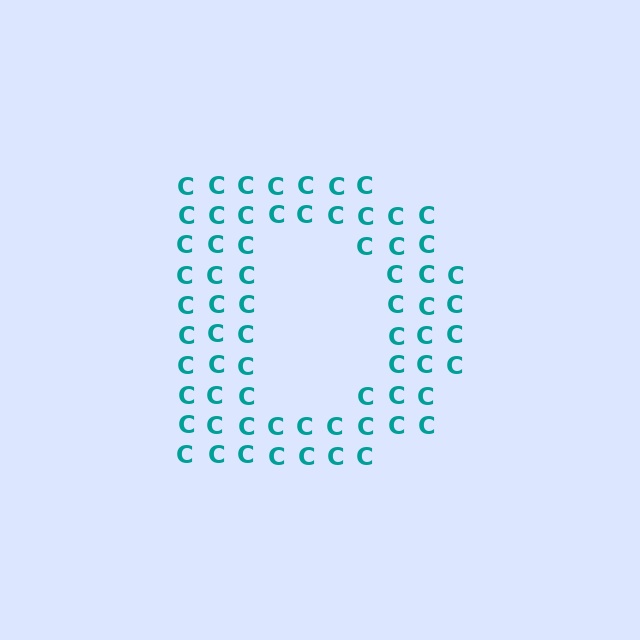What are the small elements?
The small elements are letter C's.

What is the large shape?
The large shape is the letter D.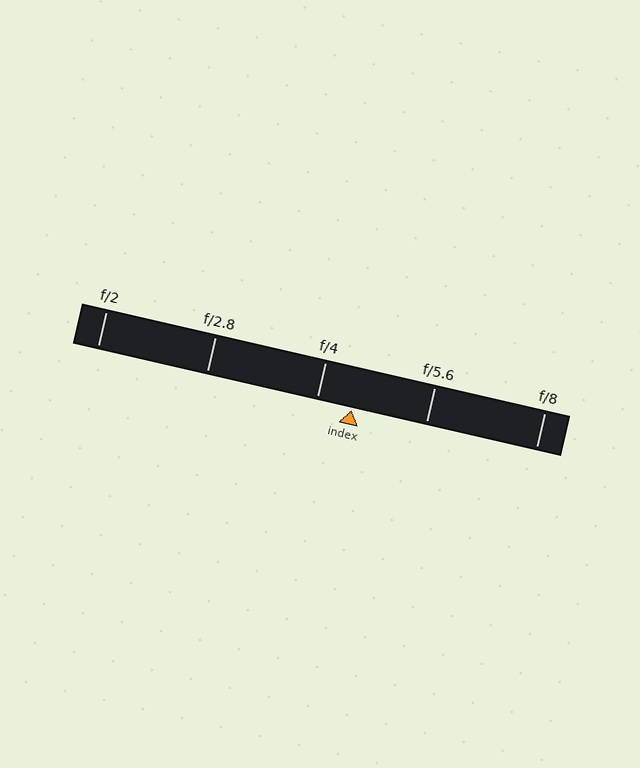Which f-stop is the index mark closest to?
The index mark is closest to f/4.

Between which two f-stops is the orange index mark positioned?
The index mark is between f/4 and f/5.6.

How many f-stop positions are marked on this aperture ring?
There are 5 f-stop positions marked.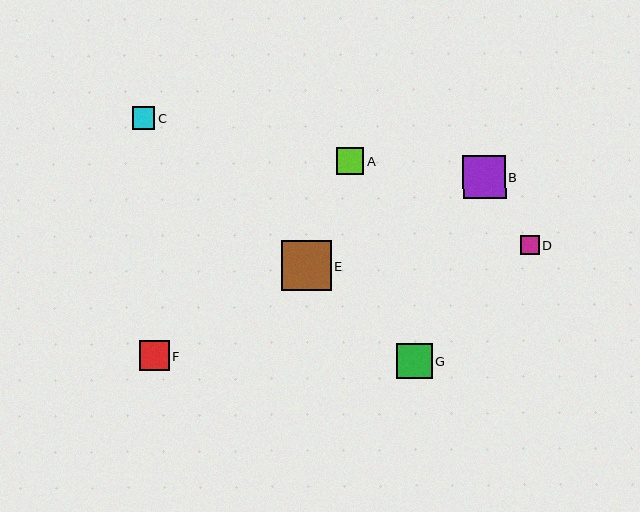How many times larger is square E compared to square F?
Square E is approximately 1.7 times the size of square F.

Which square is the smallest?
Square D is the smallest with a size of approximately 19 pixels.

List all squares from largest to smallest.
From largest to smallest: E, B, G, F, A, C, D.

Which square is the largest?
Square E is the largest with a size of approximately 49 pixels.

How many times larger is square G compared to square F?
Square G is approximately 1.2 times the size of square F.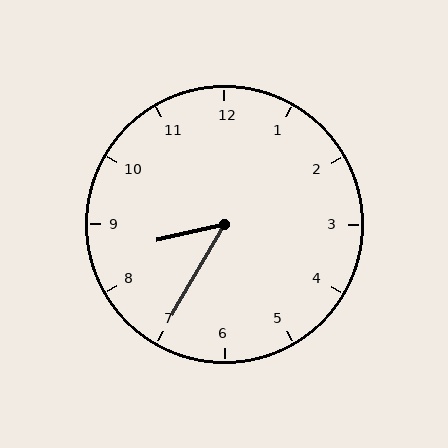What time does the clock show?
8:35.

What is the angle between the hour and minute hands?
Approximately 48 degrees.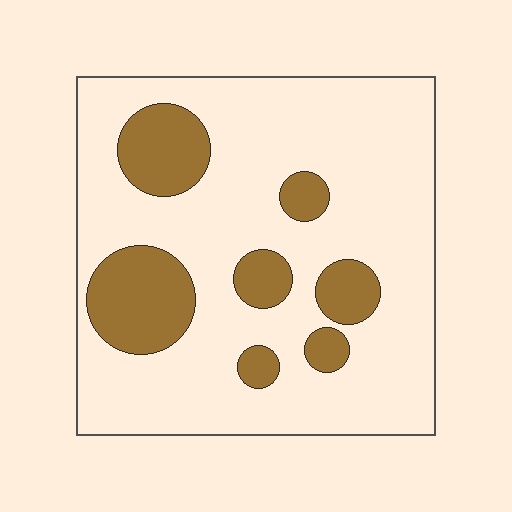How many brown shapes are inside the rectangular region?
7.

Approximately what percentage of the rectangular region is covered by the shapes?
Approximately 20%.